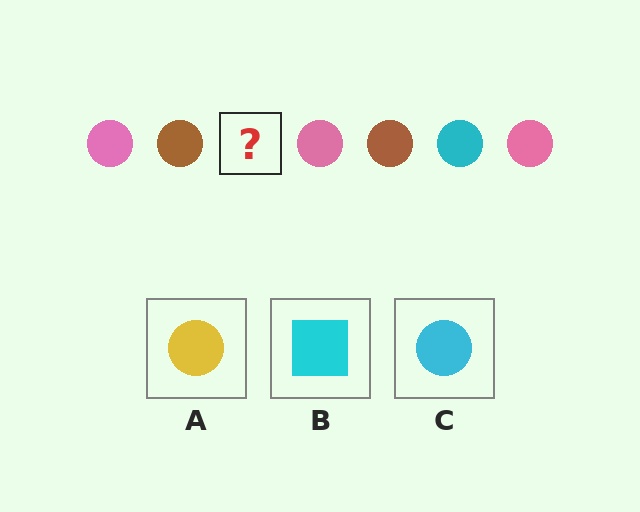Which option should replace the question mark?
Option C.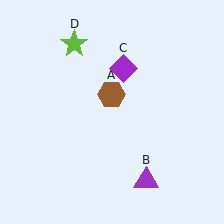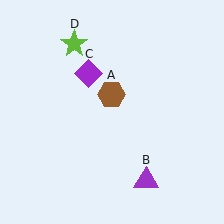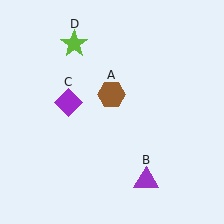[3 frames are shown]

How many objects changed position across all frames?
1 object changed position: purple diamond (object C).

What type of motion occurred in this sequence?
The purple diamond (object C) rotated counterclockwise around the center of the scene.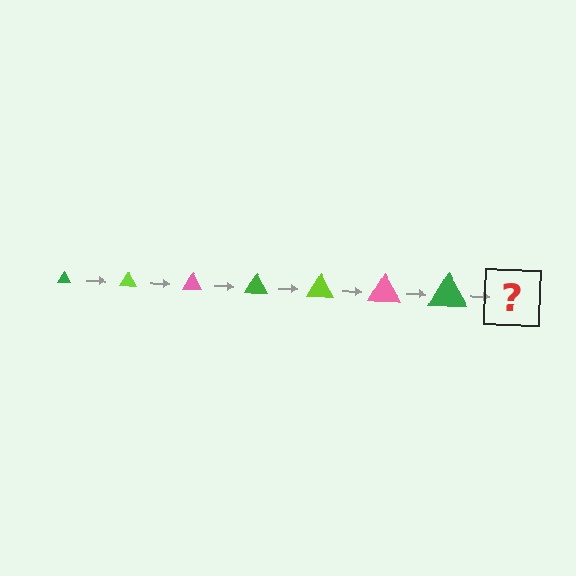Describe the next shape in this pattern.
It should be a lime triangle, larger than the previous one.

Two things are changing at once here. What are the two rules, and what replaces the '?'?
The two rules are that the triangle grows larger each step and the color cycles through green, lime, and pink. The '?' should be a lime triangle, larger than the previous one.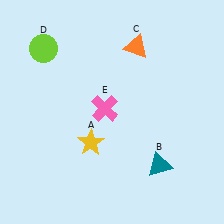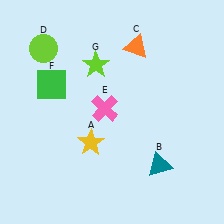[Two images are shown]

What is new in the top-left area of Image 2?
A lime star (G) was added in the top-left area of Image 2.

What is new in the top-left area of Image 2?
A green square (F) was added in the top-left area of Image 2.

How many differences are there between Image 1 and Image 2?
There are 2 differences between the two images.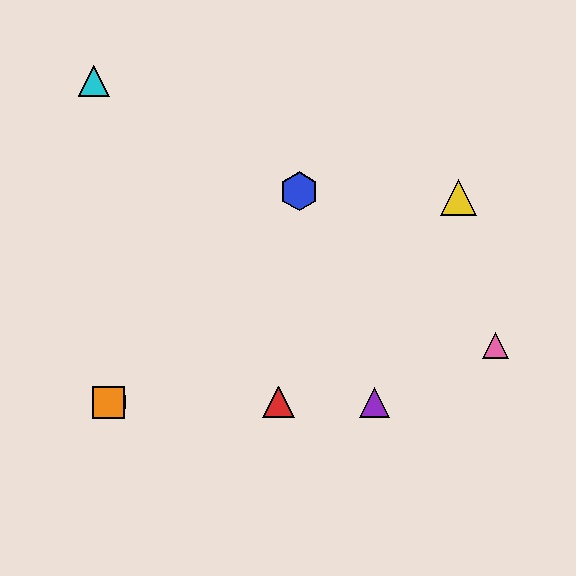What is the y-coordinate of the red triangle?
The red triangle is at y≈402.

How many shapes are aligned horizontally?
4 shapes (the red triangle, the green hexagon, the purple triangle, the orange square) are aligned horizontally.